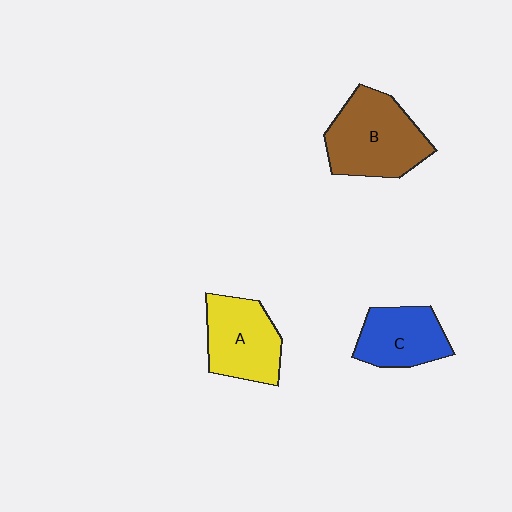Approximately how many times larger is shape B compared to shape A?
Approximately 1.2 times.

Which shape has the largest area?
Shape B (brown).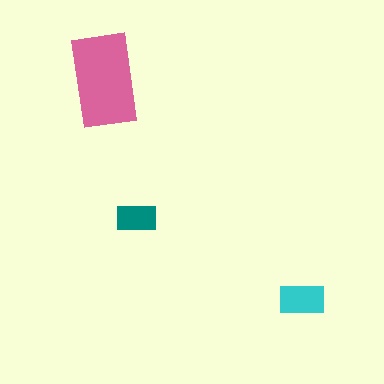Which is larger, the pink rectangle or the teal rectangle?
The pink one.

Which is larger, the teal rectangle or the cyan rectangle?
The cyan one.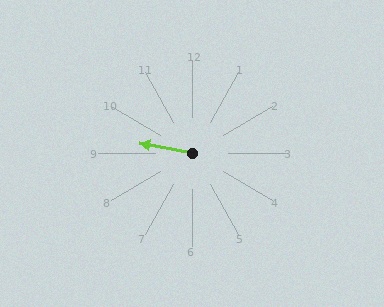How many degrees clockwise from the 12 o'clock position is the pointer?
Approximately 281 degrees.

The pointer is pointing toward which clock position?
Roughly 9 o'clock.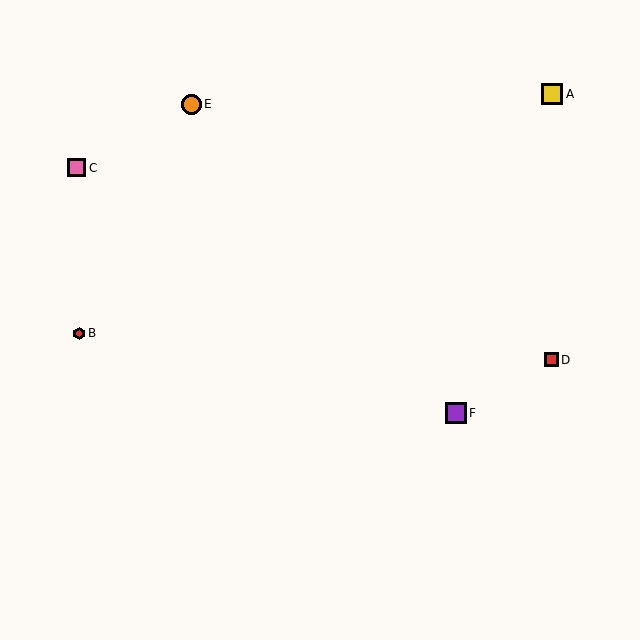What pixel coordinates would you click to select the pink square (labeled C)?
Click at (77, 168) to select the pink square C.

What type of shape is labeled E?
Shape E is an orange circle.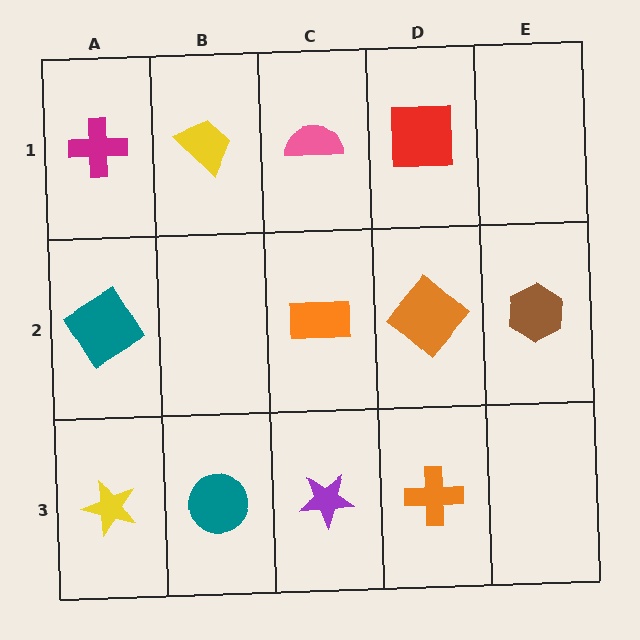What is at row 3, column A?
A yellow star.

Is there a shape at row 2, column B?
No, that cell is empty.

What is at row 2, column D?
An orange diamond.